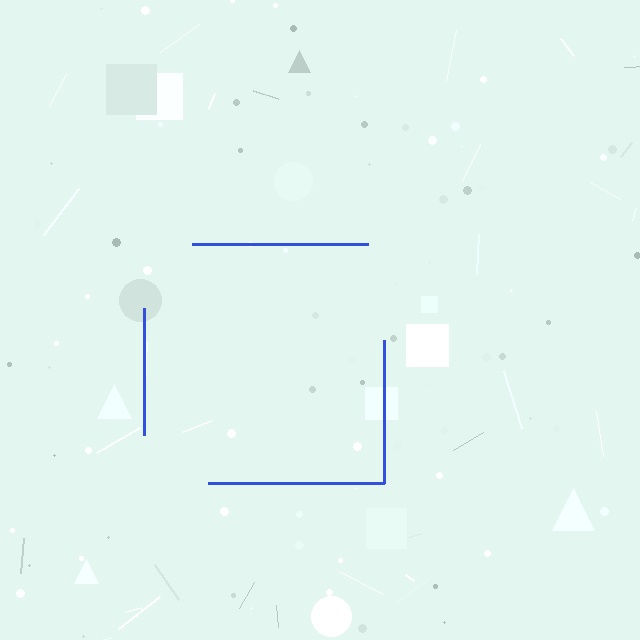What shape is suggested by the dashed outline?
The dashed outline suggests a square.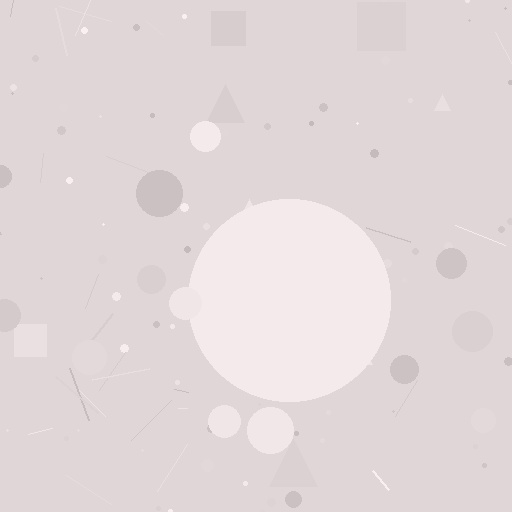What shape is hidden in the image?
A circle is hidden in the image.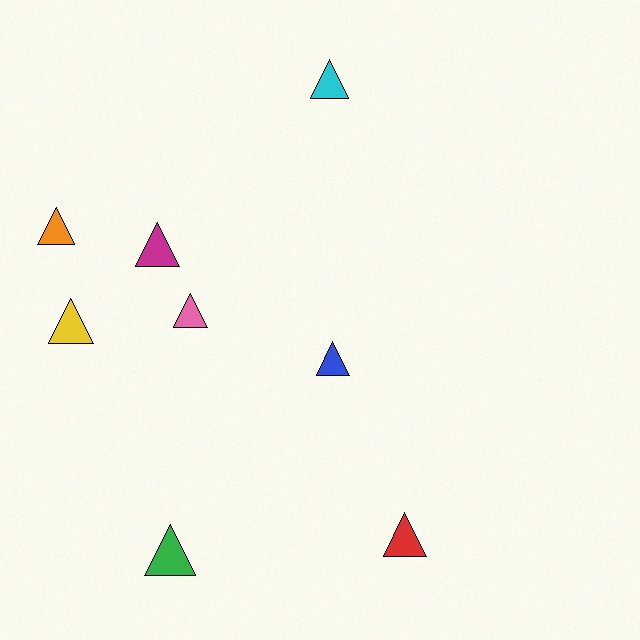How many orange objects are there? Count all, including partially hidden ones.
There is 1 orange object.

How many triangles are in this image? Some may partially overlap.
There are 8 triangles.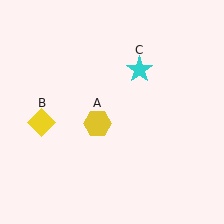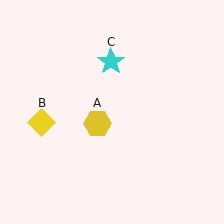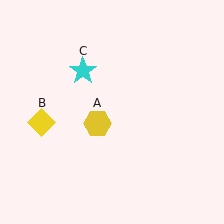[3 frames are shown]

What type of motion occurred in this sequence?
The cyan star (object C) rotated counterclockwise around the center of the scene.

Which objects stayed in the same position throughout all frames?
Yellow hexagon (object A) and yellow diamond (object B) remained stationary.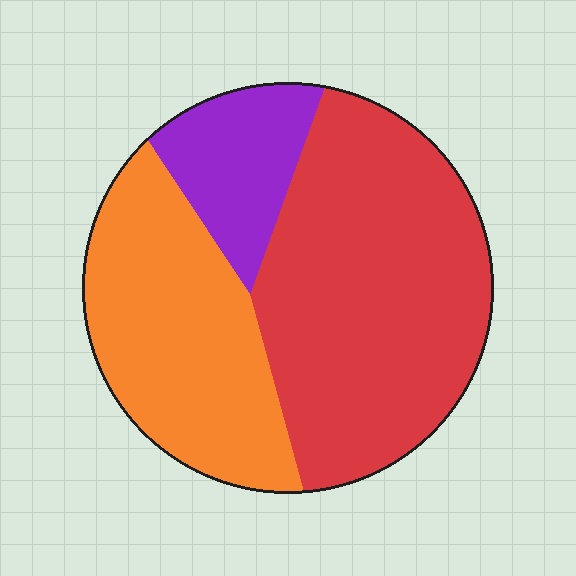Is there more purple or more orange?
Orange.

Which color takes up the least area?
Purple, at roughly 15%.